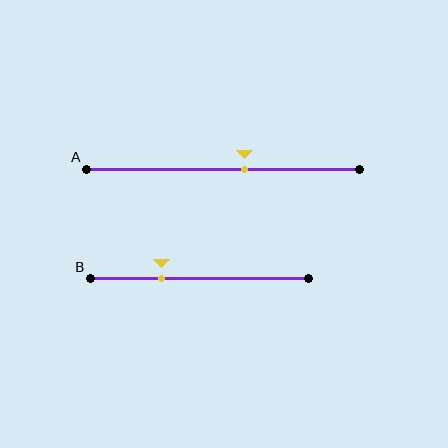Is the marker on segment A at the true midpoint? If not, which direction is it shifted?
No, the marker on segment A is shifted to the right by about 8% of the segment length.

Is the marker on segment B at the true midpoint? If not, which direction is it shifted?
No, the marker on segment B is shifted to the left by about 17% of the segment length.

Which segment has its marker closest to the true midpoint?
Segment A has its marker closest to the true midpoint.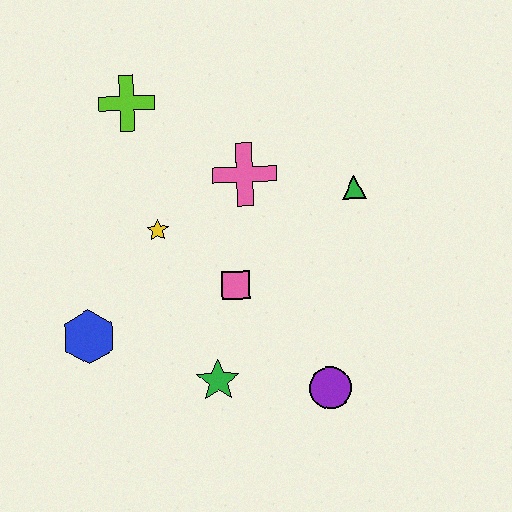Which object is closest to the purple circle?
The green star is closest to the purple circle.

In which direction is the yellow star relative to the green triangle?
The yellow star is to the left of the green triangle.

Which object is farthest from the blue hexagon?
The green triangle is farthest from the blue hexagon.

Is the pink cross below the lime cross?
Yes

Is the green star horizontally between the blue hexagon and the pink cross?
Yes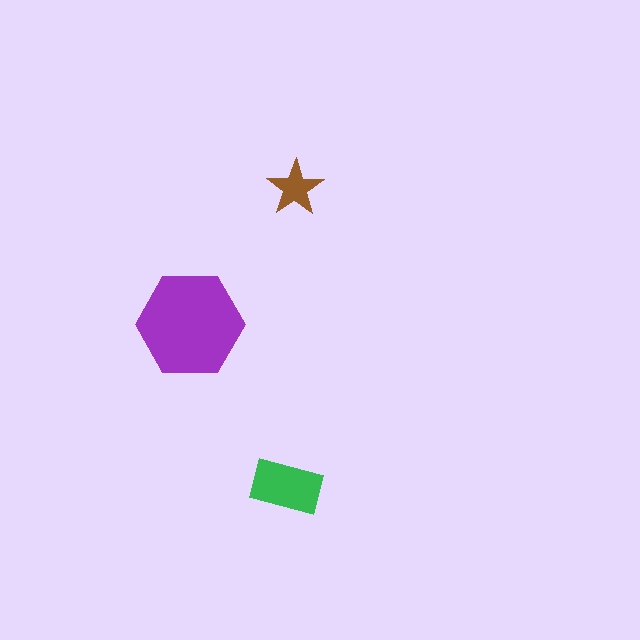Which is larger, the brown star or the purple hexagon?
The purple hexagon.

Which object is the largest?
The purple hexagon.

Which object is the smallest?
The brown star.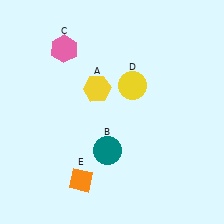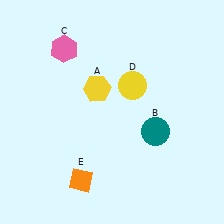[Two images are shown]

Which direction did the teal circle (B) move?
The teal circle (B) moved right.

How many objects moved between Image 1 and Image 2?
1 object moved between the two images.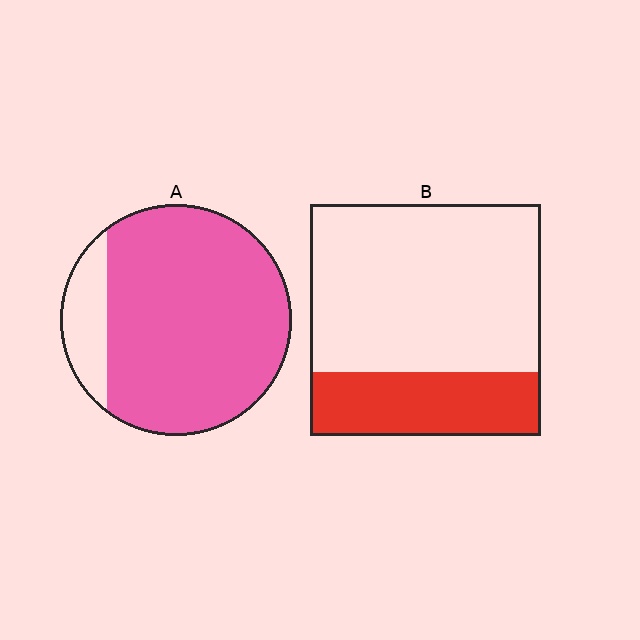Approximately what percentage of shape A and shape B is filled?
A is approximately 85% and B is approximately 30%.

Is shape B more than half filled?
No.